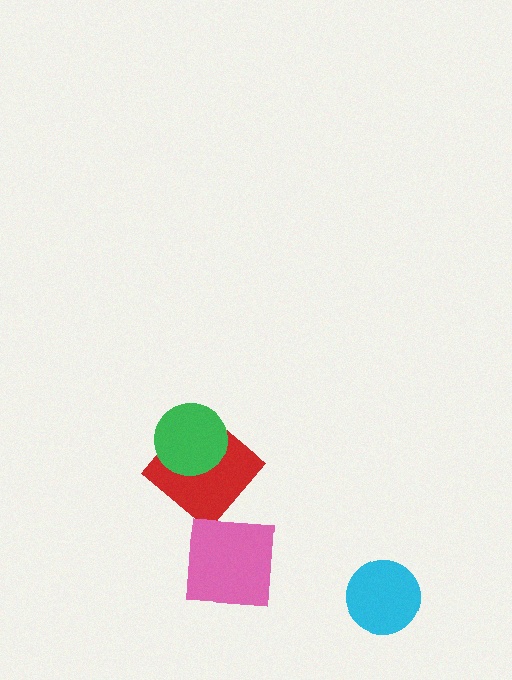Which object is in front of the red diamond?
The green circle is in front of the red diamond.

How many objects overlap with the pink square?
0 objects overlap with the pink square.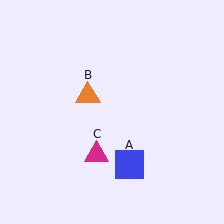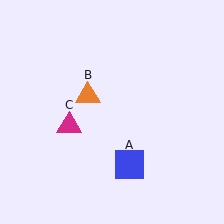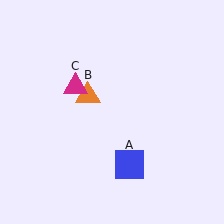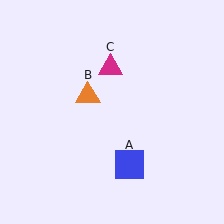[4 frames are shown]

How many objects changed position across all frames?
1 object changed position: magenta triangle (object C).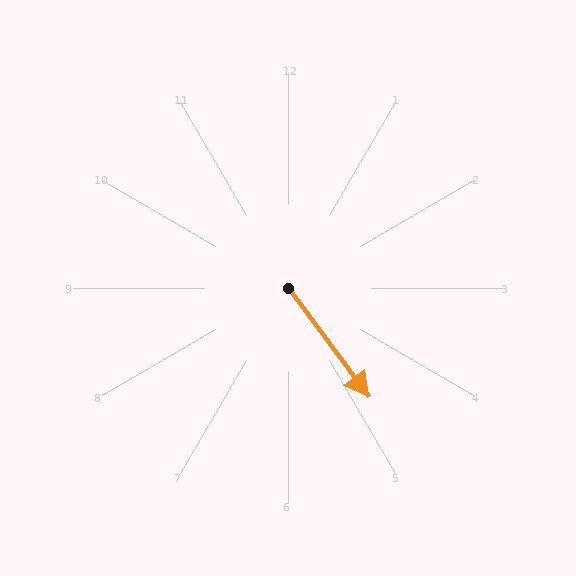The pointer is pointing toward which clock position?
Roughly 5 o'clock.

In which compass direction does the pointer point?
Southeast.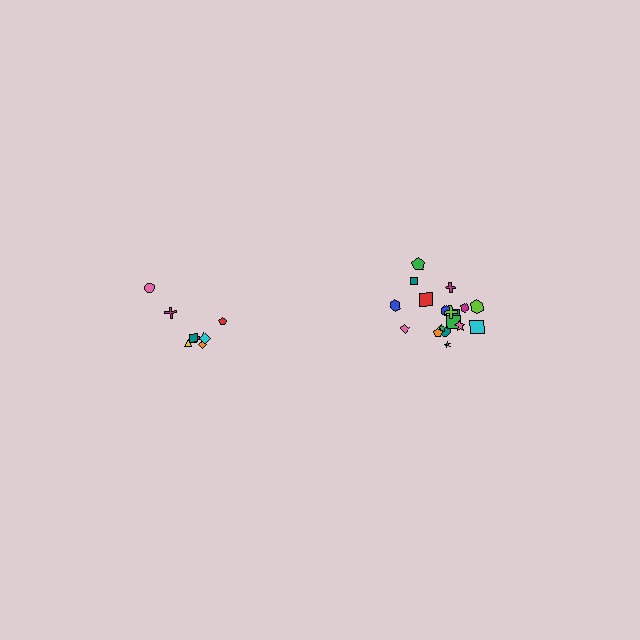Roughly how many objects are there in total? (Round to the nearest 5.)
Roughly 25 objects in total.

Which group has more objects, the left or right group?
The right group.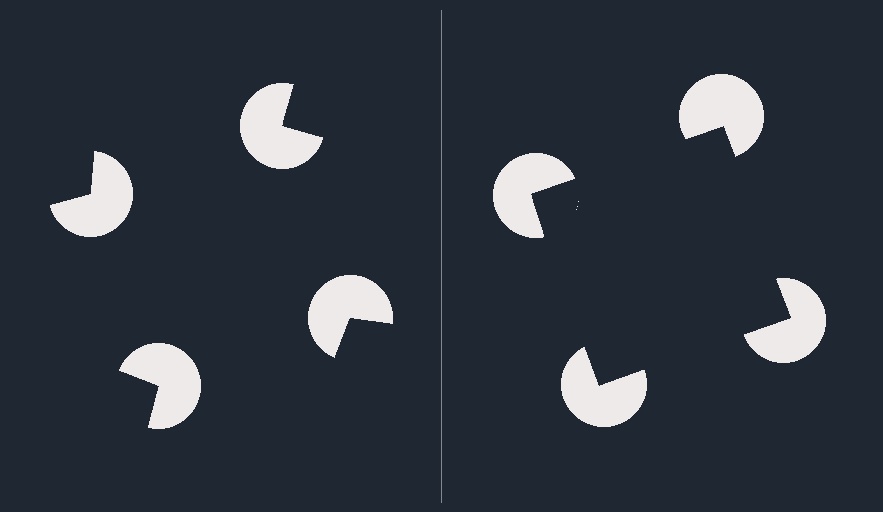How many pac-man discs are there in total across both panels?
8 — 4 on each side.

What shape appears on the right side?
An illusory square.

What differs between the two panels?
The pac-man discs are positioned identically on both sides; only the wedge orientations differ. On the right they align to a square; on the left they are misaligned.